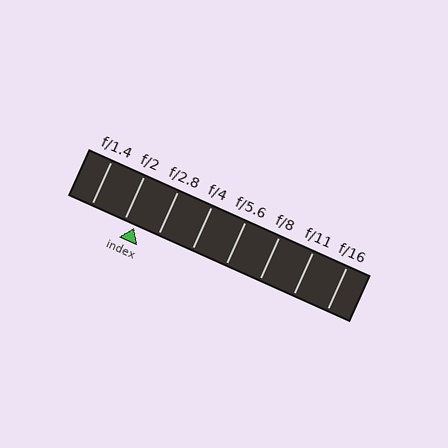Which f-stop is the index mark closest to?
The index mark is closest to f/2.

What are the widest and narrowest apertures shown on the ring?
The widest aperture shown is f/1.4 and the narrowest is f/16.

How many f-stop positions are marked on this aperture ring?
There are 8 f-stop positions marked.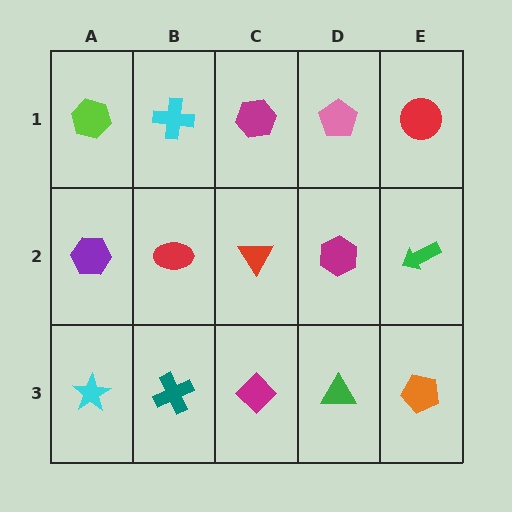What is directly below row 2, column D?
A green triangle.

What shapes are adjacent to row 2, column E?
A red circle (row 1, column E), an orange pentagon (row 3, column E), a magenta hexagon (row 2, column D).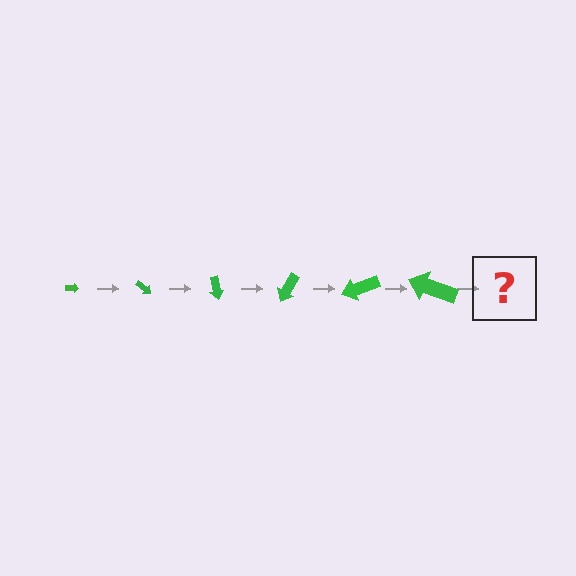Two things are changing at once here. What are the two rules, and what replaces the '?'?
The two rules are that the arrow grows larger each step and it rotates 40 degrees each step. The '?' should be an arrow, larger than the previous one and rotated 240 degrees from the start.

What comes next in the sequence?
The next element should be an arrow, larger than the previous one and rotated 240 degrees from the start.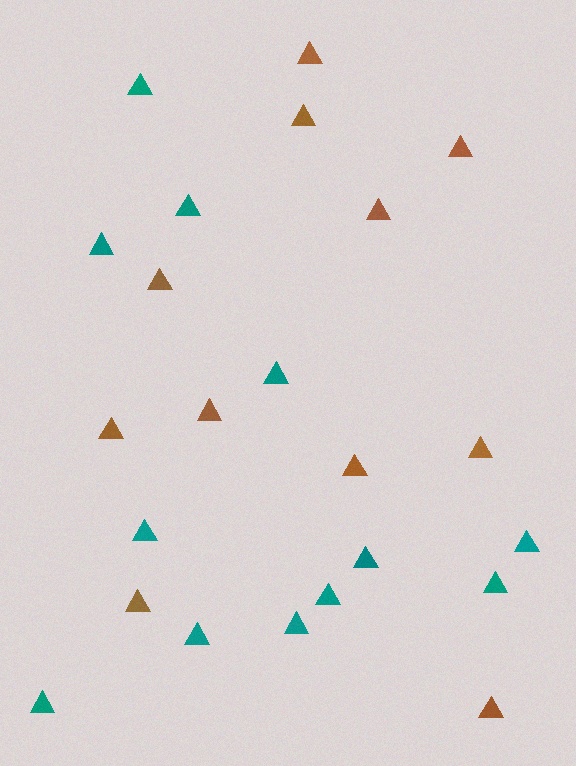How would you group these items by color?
There are 2 groups: one group of teal triangles (12) and one group of brown triangles (11).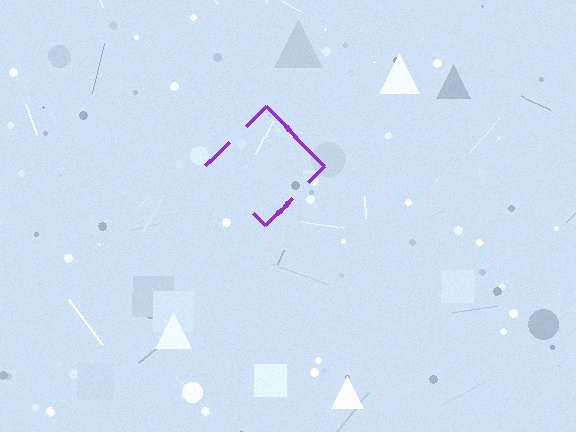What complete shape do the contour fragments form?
The contour fragments form a diamond.